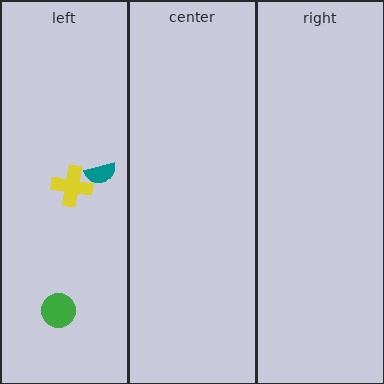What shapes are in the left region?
The green circle, the teal semicircle, the yellow cross.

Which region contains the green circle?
The left region.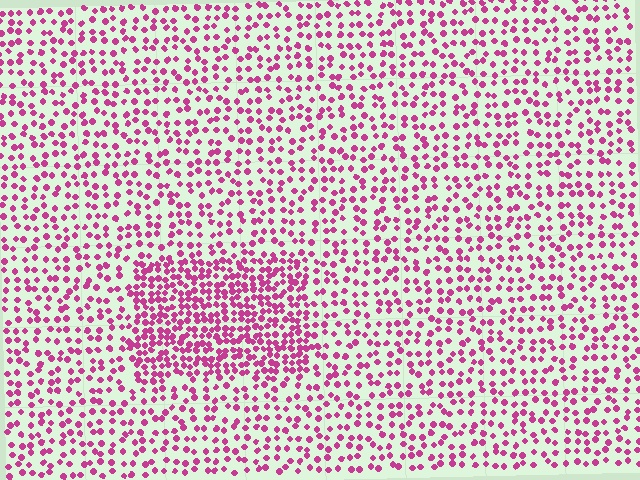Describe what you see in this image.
The image contains small magenta elements arranged at two different densities. A rectangle-shaped region is visible where the elements are more densely packed than the surrounding area.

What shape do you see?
I see a rectangle.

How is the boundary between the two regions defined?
The boundary is defined by a change in element density (approximately 2.0x ratio). All elements are the same color, size, and shape.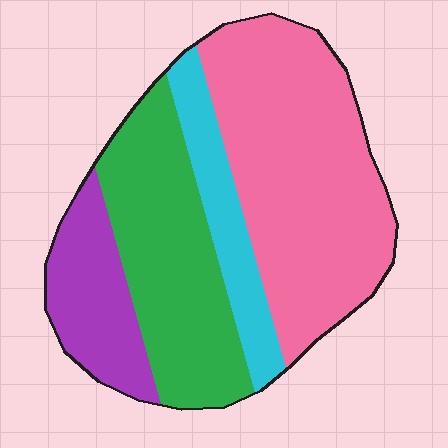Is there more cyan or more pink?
Pink.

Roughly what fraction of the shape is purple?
Purple takes up about one sixth (1/6) of the shape.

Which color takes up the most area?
Pink, at roughly 45%.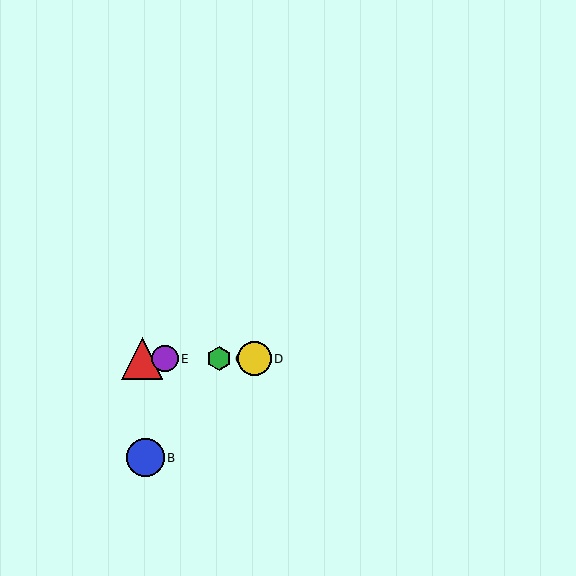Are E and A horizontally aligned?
Yes, both are at y≈359.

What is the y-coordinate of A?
Object A is at y≈359.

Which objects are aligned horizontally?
Objects A, C, D, E are aligned horizontally.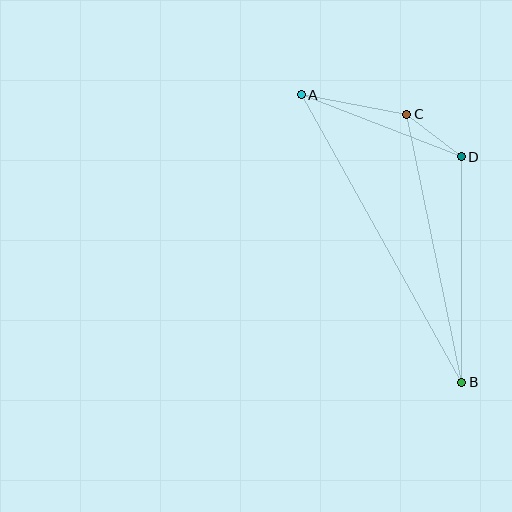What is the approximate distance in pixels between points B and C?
The distance between B and C is approximately 274 pixels.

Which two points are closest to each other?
Points C and D are closest to each other.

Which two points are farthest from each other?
Points A and B are farthest from each other.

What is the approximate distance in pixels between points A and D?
The distance between A and D is approximately 172 pixels.